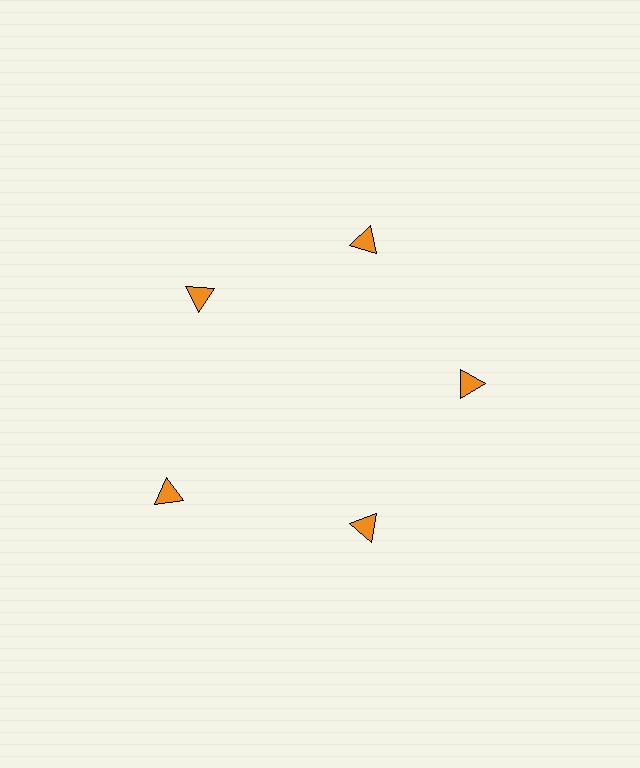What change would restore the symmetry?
The symmetry would be restored by moving it inward, back onto the ring so that all 5 triangles sit at equal angles and equal distance from the center.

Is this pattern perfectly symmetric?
No. The 5 orange triangles are arranged in a ring, but one element near the 8 o'clock position is pushed outward from the center, breaking the 5-fold rotational symmetry.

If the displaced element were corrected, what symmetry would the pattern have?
It would have 5-fold rotational symmetry — the pattern would map onto itself every 72 degrees.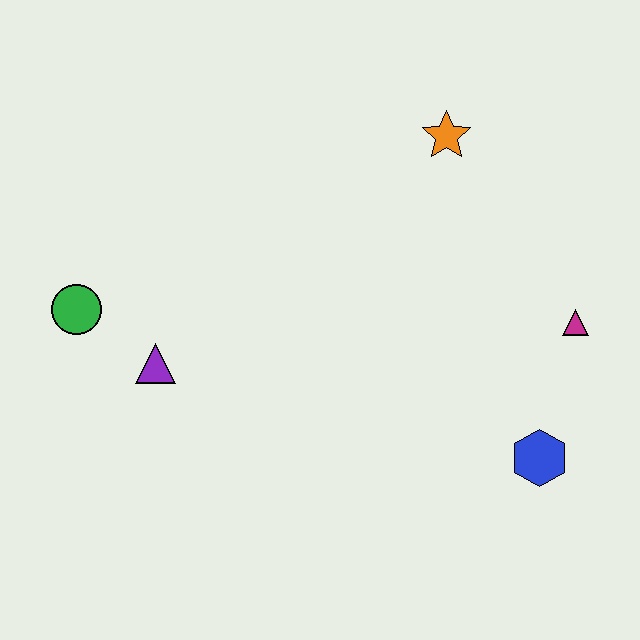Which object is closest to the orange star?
The magenta triangle is closest to the orange star.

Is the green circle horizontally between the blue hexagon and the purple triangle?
No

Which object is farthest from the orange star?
The green circle is farthest from the orange star.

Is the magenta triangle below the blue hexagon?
No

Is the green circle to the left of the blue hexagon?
Yes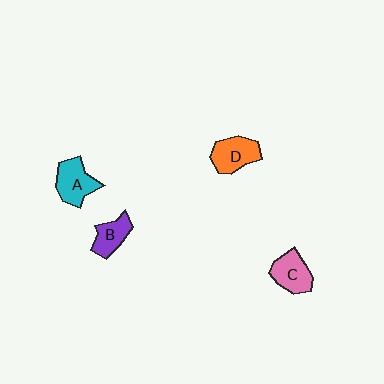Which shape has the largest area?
Shape A (cyan).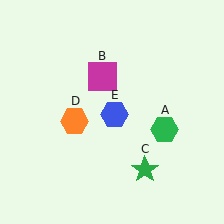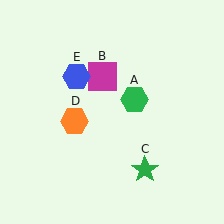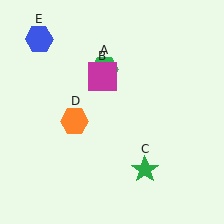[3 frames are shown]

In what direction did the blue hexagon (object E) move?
The blue hexagon (object E) moved up and to the left.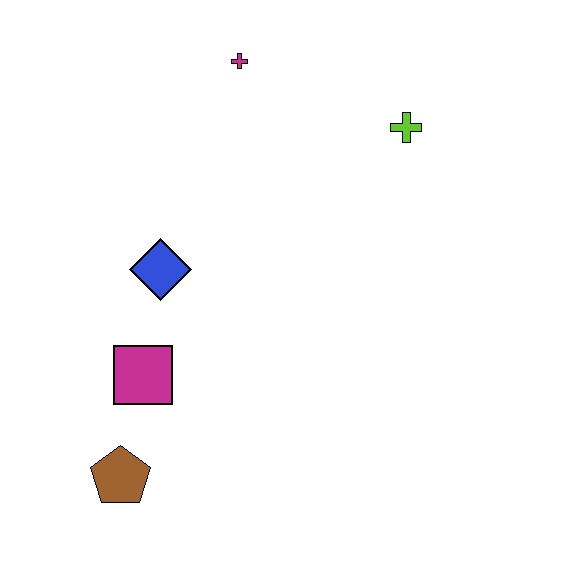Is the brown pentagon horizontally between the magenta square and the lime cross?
No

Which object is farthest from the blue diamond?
The lime cross is farthest from the blue diamond.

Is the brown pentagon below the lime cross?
Yes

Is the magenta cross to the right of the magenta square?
Yes